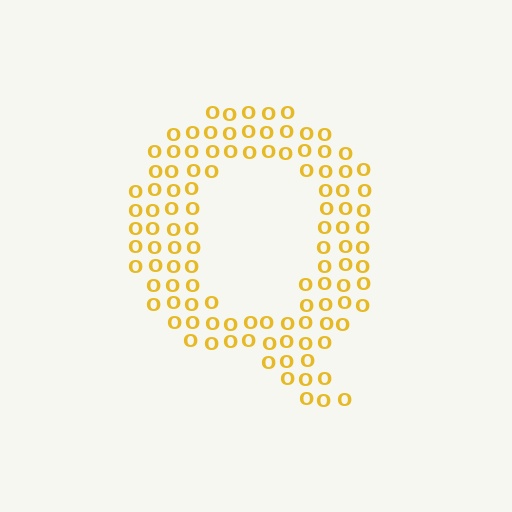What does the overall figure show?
The overall figure shows the letter Q.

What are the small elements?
The small elements are letter O's.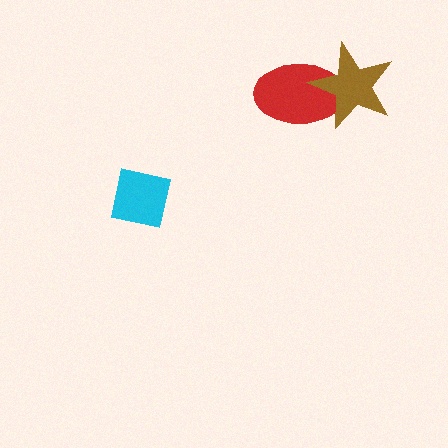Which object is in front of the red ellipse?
The brown star is in front of the red ellipse.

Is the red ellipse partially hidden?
Yes, it is partially covered by another shape.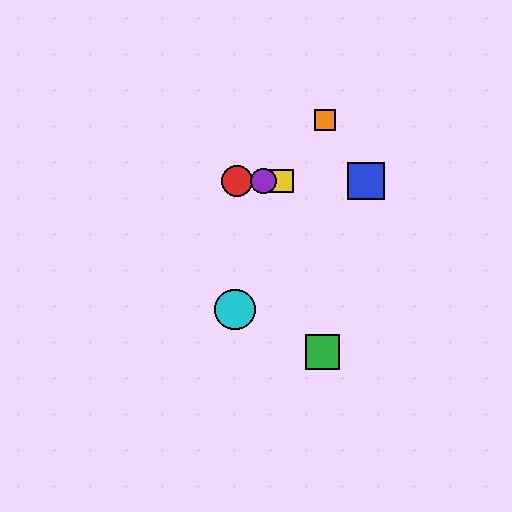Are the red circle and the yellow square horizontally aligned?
Yes, both are at y≈181.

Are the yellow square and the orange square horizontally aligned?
No, the yellow square is at y≈181 and the orange square is at y≈120.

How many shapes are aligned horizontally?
4 shapes (the red circle, the blue square, the yellow square, the purple circle) are aligned horizontally.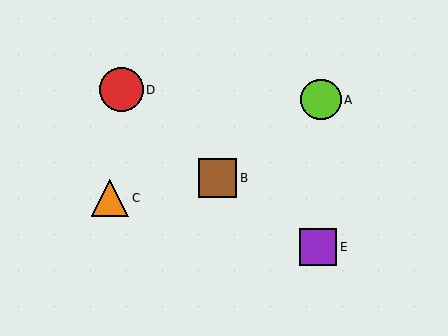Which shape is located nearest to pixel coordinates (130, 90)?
The red circle (labeled D) at (121, 90) is nearest to that location.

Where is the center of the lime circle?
The center of the lime circle is at (321, 100).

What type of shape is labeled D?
Shape D is a red circle.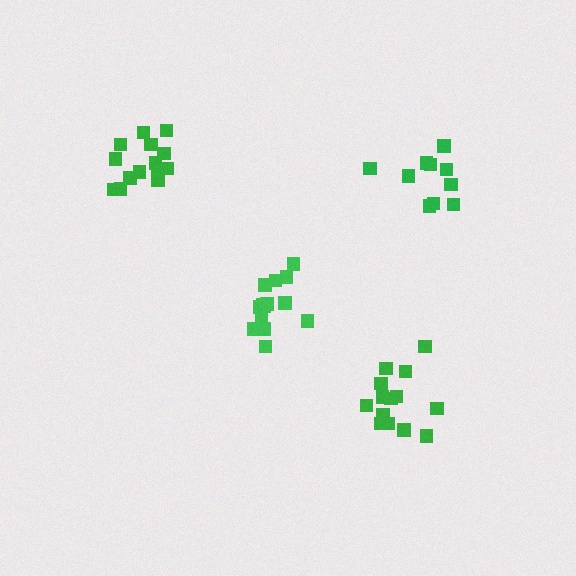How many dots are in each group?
Group 1: 14 dots, Group 2: 14 dots, Group 3: 10 dots, Group 4: 14 dots (52 total).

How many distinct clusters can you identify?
There are 4 distinct clusters.